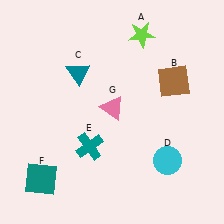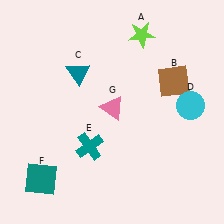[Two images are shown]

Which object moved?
The cyan circle (D) moved up.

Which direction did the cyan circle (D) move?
The cyan circle (D) moved up.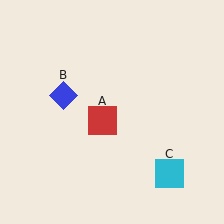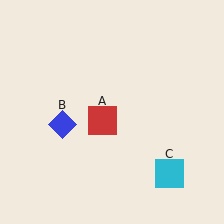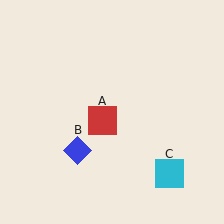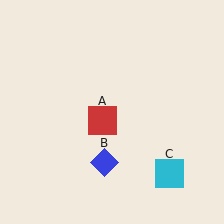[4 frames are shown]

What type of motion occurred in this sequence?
The blue diamond (object B) rotated counterclockwise around the center of the scene.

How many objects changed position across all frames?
1 object changed position: blue diamond (object B).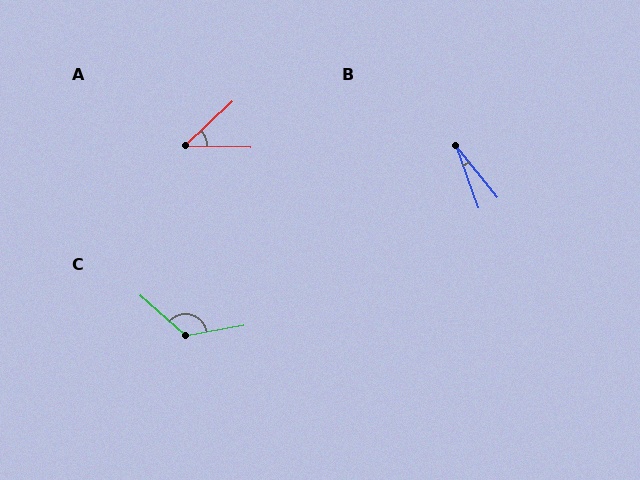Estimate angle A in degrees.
Approximately 44 degrees.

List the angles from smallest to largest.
B (19°), A (44°), C (128°).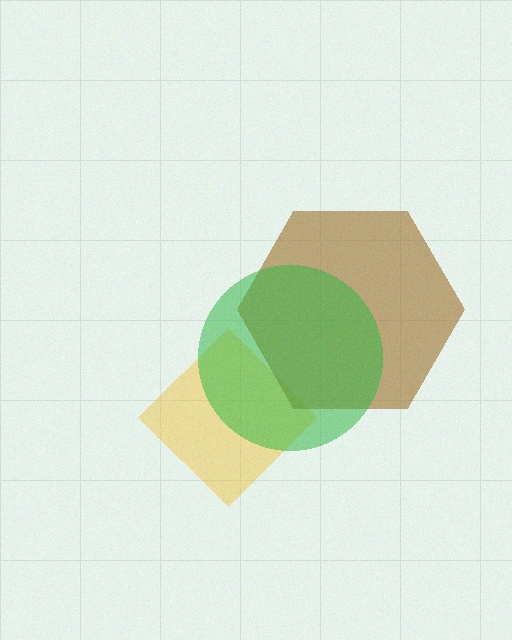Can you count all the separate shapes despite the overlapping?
Yes, there are 3 separate shapes.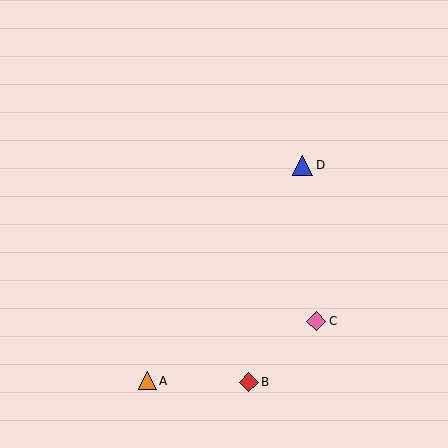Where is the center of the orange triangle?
The center of the orange triangle is at (147, 381).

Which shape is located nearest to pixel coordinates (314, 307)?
The pink diamond (labeled C) at (316, 321) is nearest to that location.